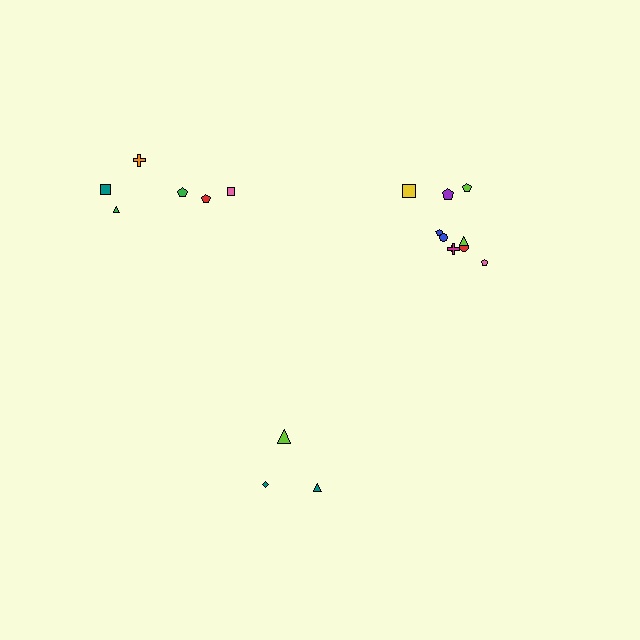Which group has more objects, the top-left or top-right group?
The top-right group.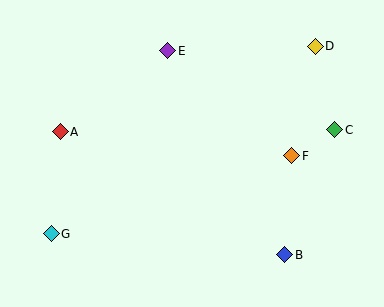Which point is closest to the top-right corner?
Point D is closest to the top-right corner.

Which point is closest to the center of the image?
Point F at (292, 156) is closest to the center.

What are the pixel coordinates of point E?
Point E is at (168, 51).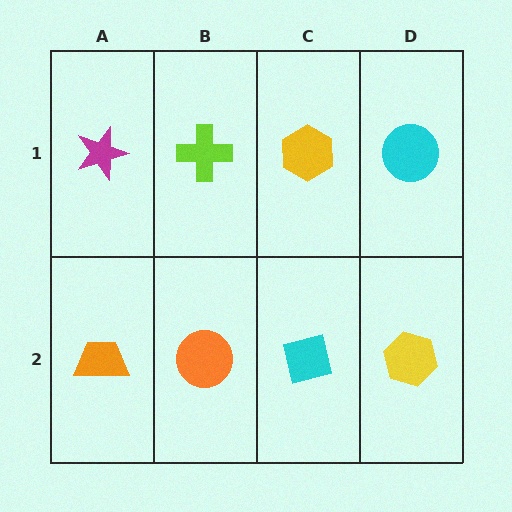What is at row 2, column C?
A cyan square.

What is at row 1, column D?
A cyan circle.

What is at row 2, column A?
An orange trapezoid.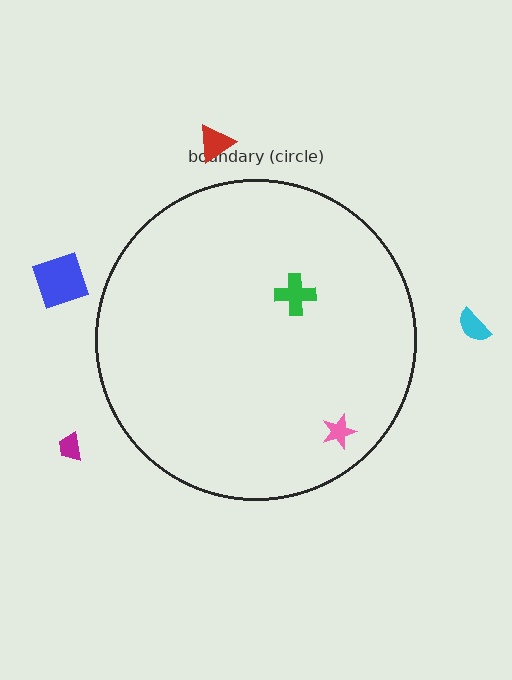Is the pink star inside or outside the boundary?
Inside.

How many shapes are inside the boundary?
2 inside, 4 outside.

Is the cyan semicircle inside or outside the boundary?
Outside.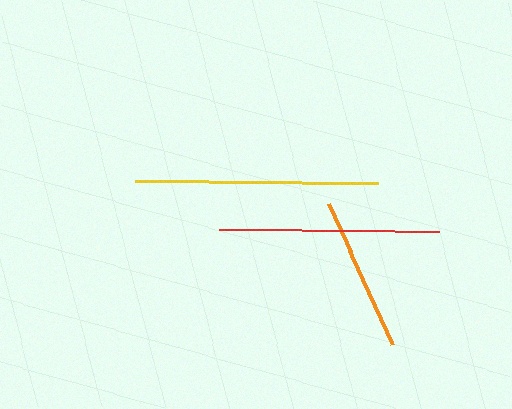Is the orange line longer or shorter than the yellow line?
The yellow line is longer than the orange line.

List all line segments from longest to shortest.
From longest to shortest: yellow, red, orange.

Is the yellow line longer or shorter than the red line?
The yellow line is longer than the red line.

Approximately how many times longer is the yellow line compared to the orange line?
The yellow line is approximately 1.6 times the length of the orange line.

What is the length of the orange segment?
The orange segment is approximately 155 pixels long.